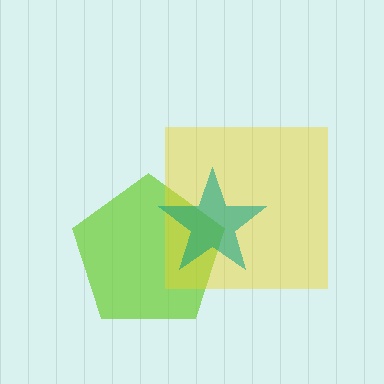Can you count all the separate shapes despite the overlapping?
Yes, there are 3 separate shapes.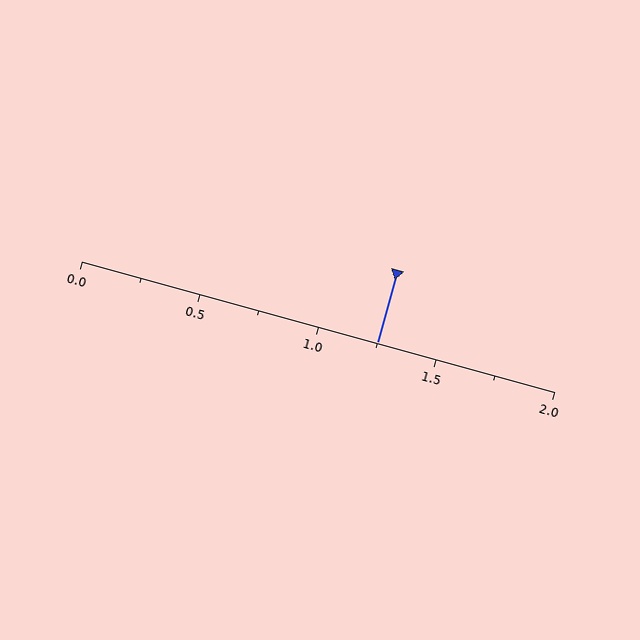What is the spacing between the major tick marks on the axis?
The major ticks are spaced 0.5 apart.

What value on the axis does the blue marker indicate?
The marker indicates approximately 1.25.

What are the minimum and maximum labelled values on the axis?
The axis runs from 0.0 to 2.0.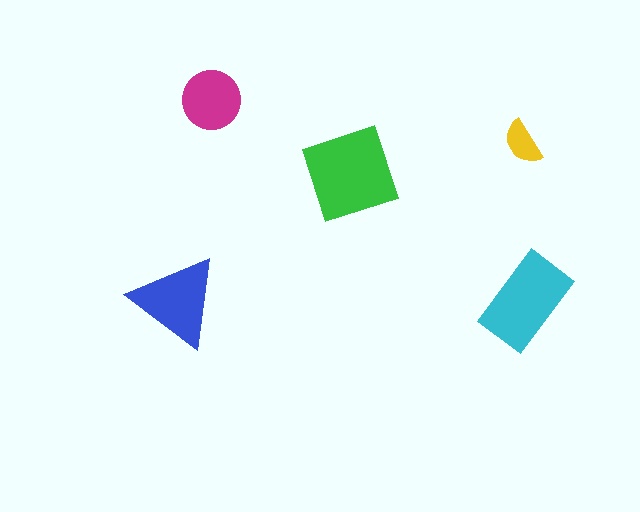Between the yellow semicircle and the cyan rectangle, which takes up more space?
The cyan rectangle.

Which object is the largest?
The green square.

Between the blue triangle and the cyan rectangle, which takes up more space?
The cyan rectangle.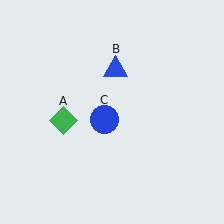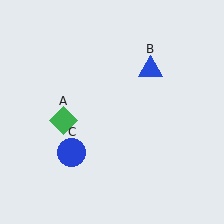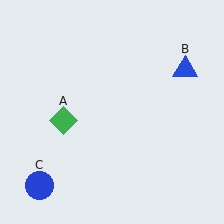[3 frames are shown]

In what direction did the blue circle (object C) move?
The blue circle (object C) moved down and to the left.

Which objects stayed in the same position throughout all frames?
Green diamond (object A) remained stationary.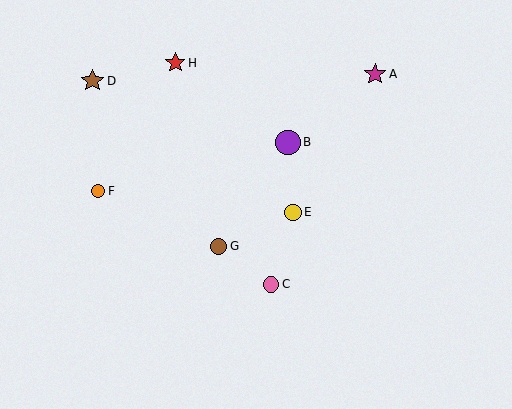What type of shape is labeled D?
Shape D is a brown star.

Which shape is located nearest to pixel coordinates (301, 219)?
The yellow circle (labeled E) at (293, 212) is nearest to that location.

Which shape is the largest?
The purple circle (labeled B) is the largest.